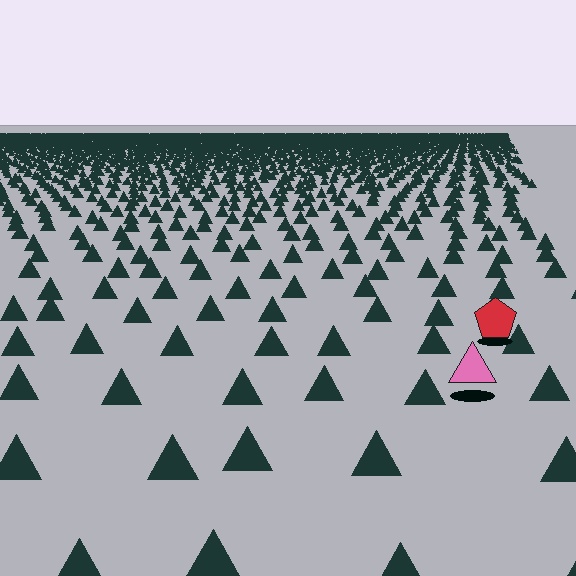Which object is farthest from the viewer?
The red pentagon is farthest from the viewer. It appears smaller and the ground texture around it is denser.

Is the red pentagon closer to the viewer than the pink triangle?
No. The pink triangle is closer — you can tell from the texture gradient: the ground texture is coarser near it.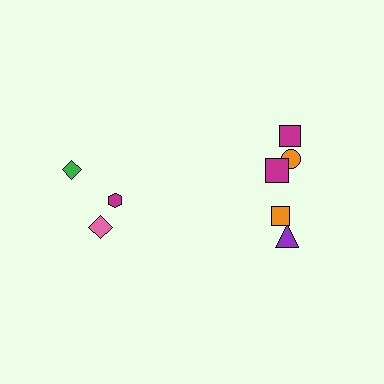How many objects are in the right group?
There are 5 objects.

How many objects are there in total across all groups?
There are 8 objects.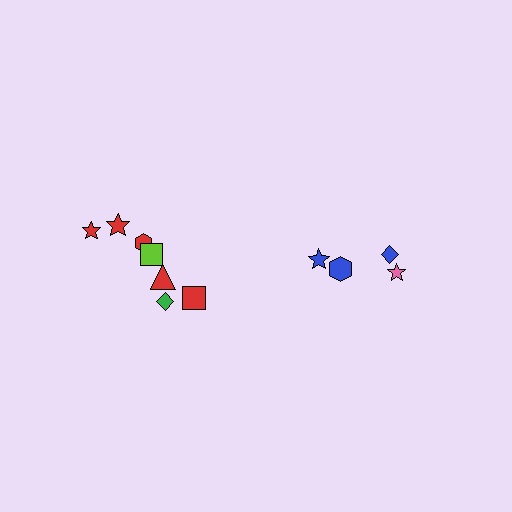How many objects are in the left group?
There are 7 objects.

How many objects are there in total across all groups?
There are 11 objects.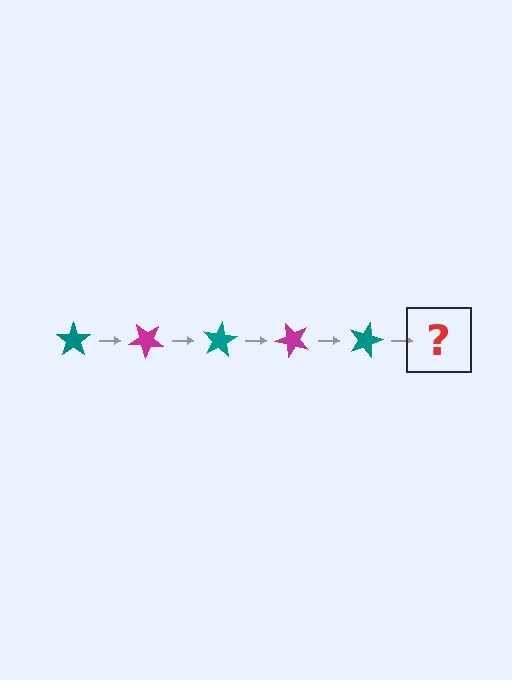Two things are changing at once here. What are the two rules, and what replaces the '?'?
The two rules are that it rotates 40 degrees each step and the color cycles through teal and magenta. The '?' should be a magenta star, rotated 200 degrees from the start.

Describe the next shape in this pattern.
It should be a magenta star, rotated 200 degrees from the start.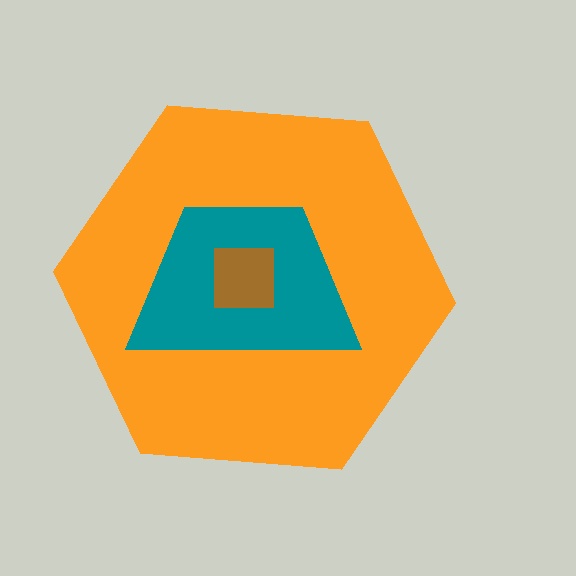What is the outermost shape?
The orange hexagon.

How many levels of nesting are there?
3.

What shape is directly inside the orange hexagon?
The teal trapezoid.